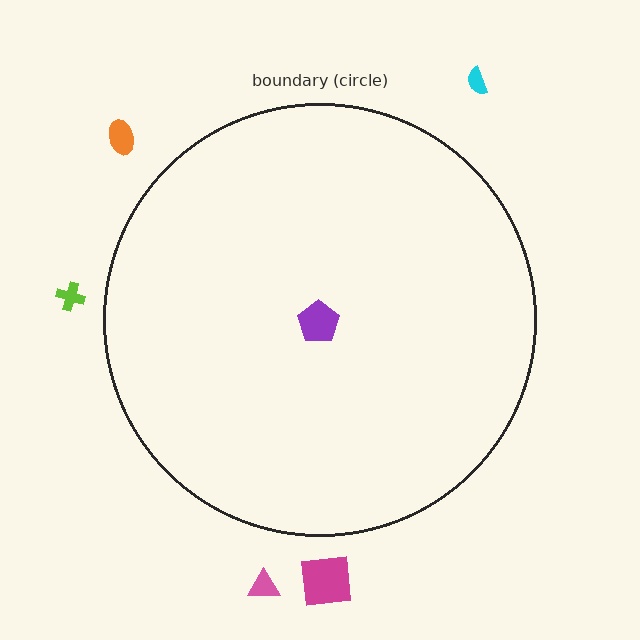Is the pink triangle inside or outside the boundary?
Outside.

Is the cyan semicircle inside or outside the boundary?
Outside.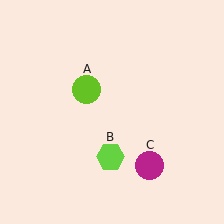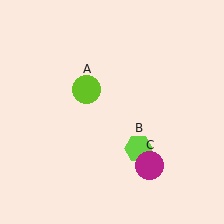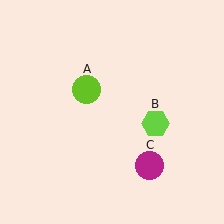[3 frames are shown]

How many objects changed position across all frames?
1 object changed position: lime hexagon (object B).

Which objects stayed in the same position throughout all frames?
Lime circle (object A) and magenta circle (object C) remained stationary.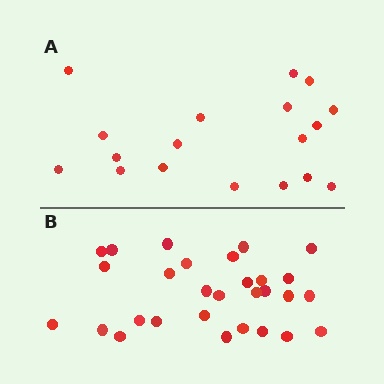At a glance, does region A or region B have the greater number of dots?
Region B (the bottom region) has more dots.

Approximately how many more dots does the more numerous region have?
Region B has roughly 12 or so more dots than region A.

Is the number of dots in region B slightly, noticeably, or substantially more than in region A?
Region B has substantially more. The ratio is roughly 1.6 to 1.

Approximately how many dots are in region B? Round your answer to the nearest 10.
About 30 dots. (The exact count is 29, which rounds to 30.)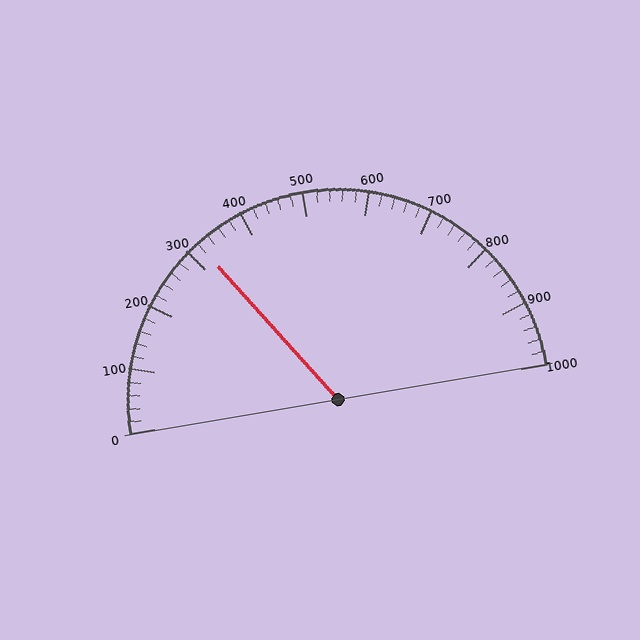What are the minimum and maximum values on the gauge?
The gauge ranges from 0 to 1000.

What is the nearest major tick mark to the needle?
The nearest major tick mark is 300.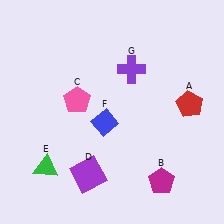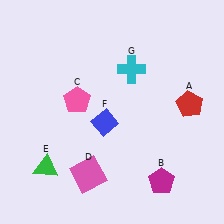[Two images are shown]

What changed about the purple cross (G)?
In Image 1, G is purple. In Image 2, it changed to cyan.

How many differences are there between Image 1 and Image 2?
There are 2 differences between the two images.